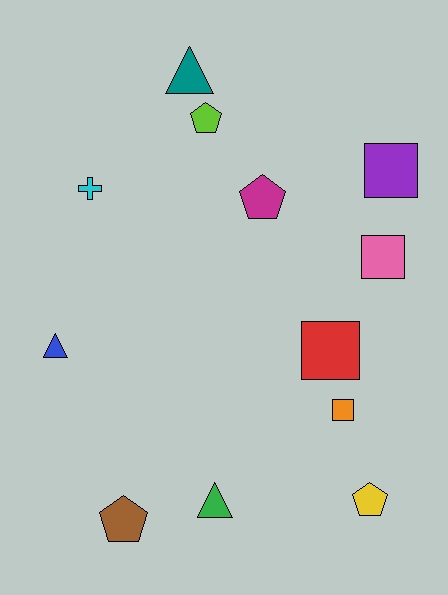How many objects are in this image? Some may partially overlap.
There are 12 objects.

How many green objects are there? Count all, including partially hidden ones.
There is 1 green object.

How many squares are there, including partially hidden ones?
There are 4 squares.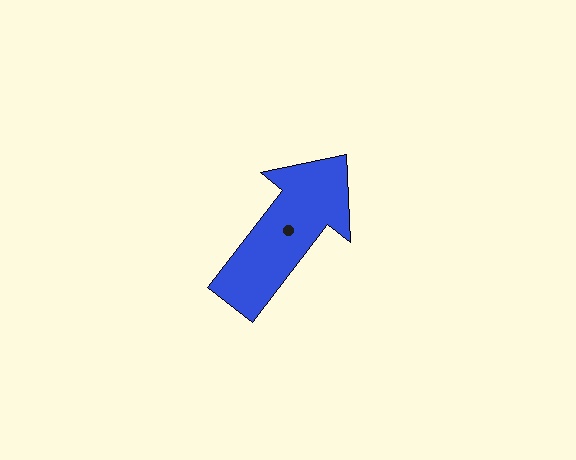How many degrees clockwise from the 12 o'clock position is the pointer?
Approximately 38 degrees.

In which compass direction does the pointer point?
Northeast.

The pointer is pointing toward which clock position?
Roughly 1 o'clock.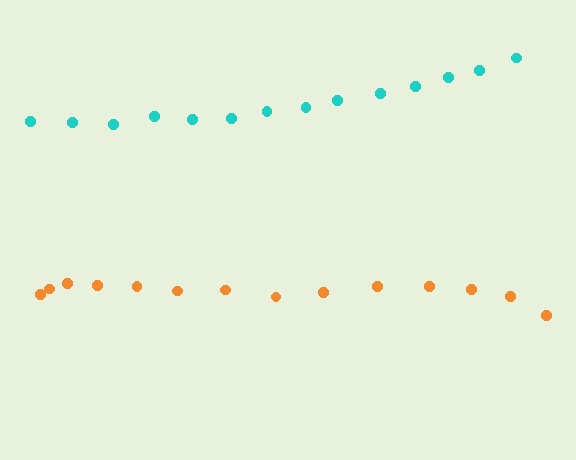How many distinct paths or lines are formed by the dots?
There are 2 distinct paths.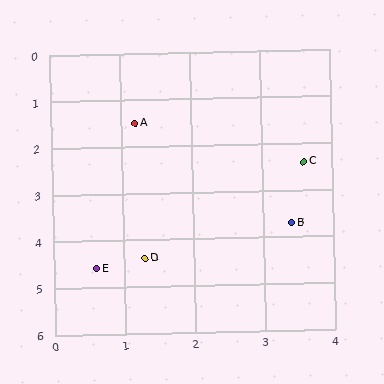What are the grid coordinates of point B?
Point B is at approximately (3.4, 3.7).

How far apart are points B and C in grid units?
Points B and C are about 1.3 grid units apart.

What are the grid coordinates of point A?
Point A is at approximately (1.2, 1.5).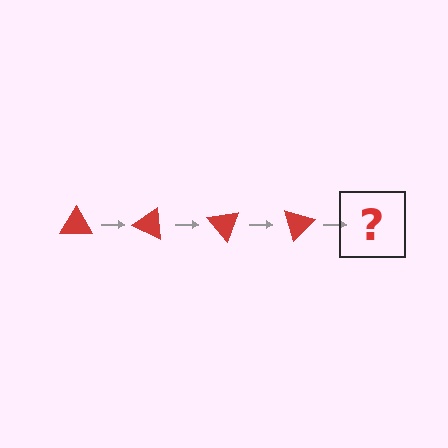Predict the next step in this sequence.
The next step is a red triangle rotated 100 degrees.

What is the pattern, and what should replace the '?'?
The pattern is that the triangle rotates 25 degrees each step. The '?' should be a red triangle rotated 100 degrees.